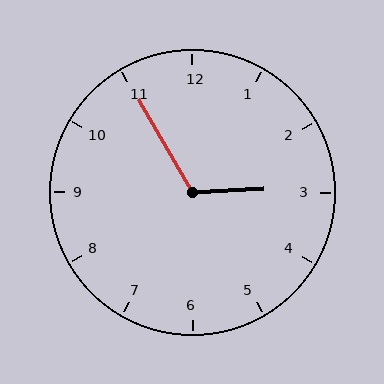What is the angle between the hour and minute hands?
Approximately 118 degrees.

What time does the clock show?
2:55.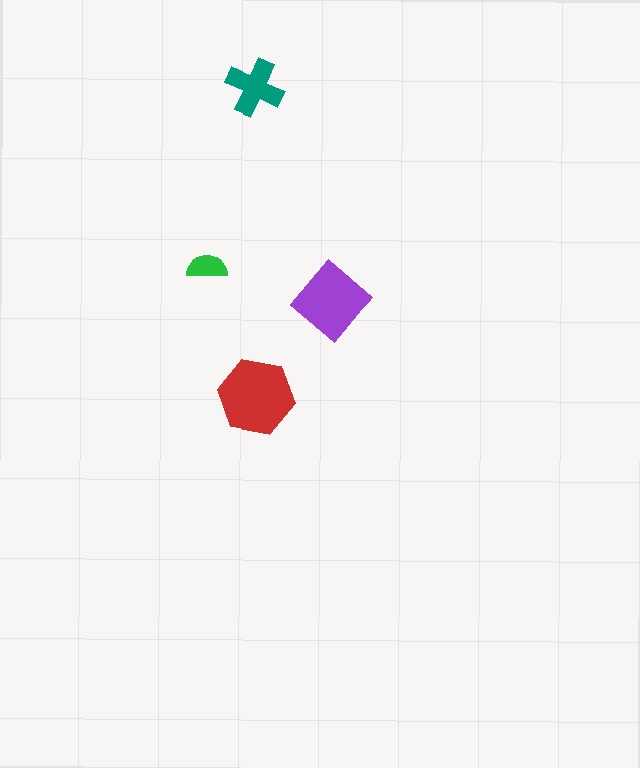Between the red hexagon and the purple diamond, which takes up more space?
The red hexagon.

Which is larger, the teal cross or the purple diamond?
The purple diamond.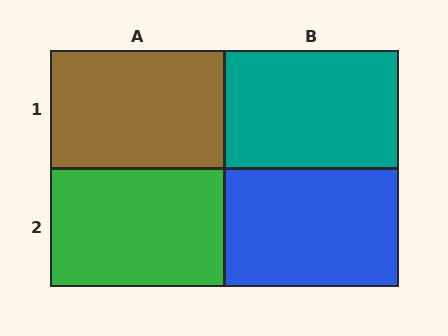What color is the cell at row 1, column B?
Teal.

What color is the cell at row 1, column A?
Brown.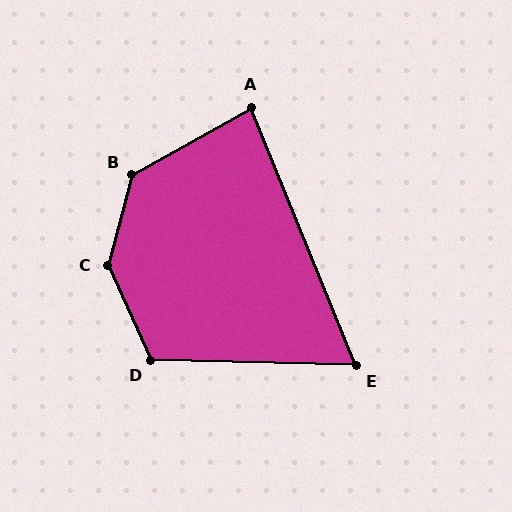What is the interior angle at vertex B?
Approximately 134 degrees (obtuse).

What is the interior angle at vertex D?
Approximately 115 degrees (obtuse).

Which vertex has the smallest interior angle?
E, at approximately 66 degrees.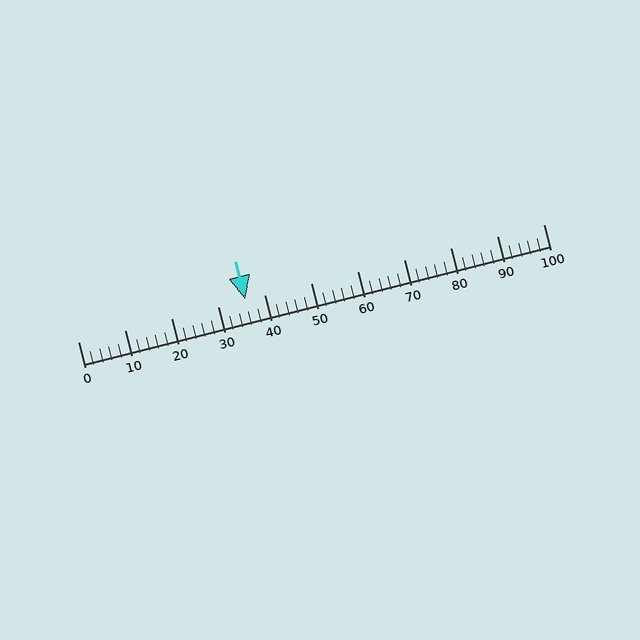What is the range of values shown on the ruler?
The ruler shows values from 0 to 100.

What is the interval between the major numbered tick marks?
The major tick marks are spaced 10 units apart.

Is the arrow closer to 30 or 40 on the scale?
The arrow is closer to 40.